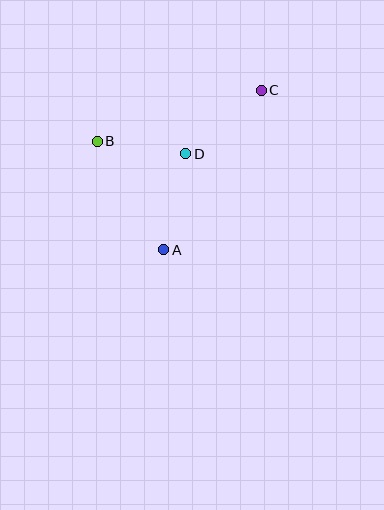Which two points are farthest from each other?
Points A and C are farthest from each other.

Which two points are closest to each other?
Points B and D are closest to each other.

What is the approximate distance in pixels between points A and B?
The distance between A and B is approximately 127 pixels.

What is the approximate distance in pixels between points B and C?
The distance between B and C is approximately 172 pixels.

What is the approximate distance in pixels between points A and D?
The distance between A and D is approximately 98 pixels.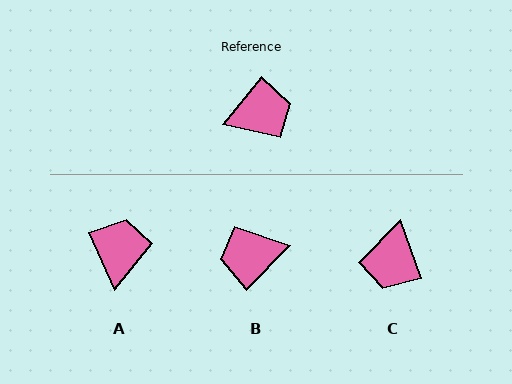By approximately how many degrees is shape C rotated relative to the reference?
Approximately 122 degrees clockwise.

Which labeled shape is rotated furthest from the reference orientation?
B, about 174 degrees away.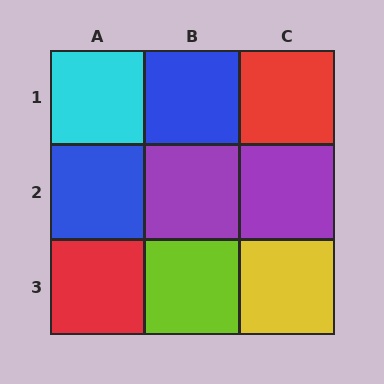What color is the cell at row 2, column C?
Purple.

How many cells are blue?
2 cells are blue.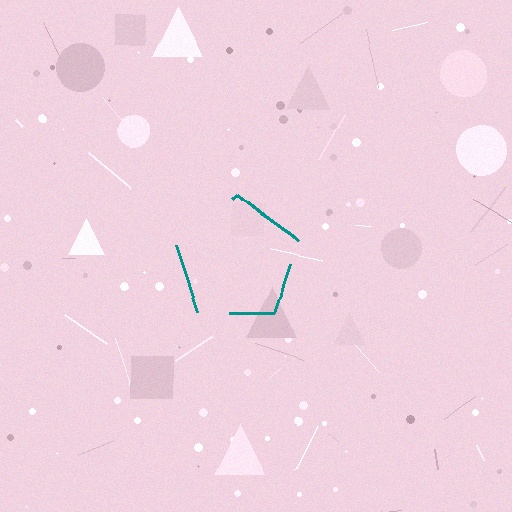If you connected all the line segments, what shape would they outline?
They would outline a pentagon.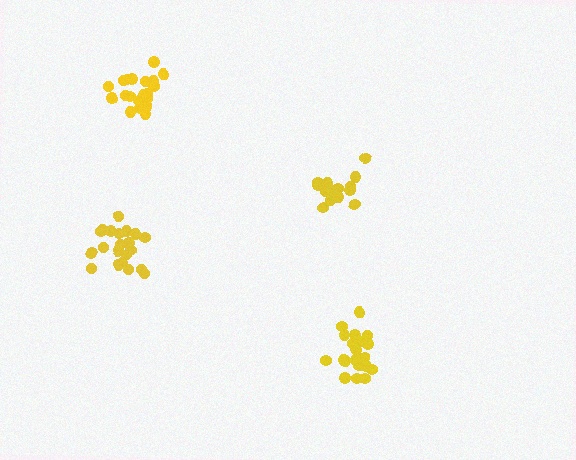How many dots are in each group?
Group 1: 21 dots, Group 2: 17 dots, Group 3: 21 dots, Group 4: 21 dots (80 total).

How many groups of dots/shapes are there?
There are 4 groups.